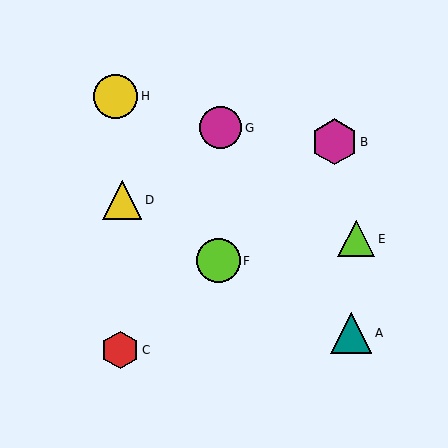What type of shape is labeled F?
Shape F is a lime circle.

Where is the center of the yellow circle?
The center of the yellow circle is at (116, 96).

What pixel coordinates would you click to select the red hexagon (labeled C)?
Click at (120, 350) to select the red hexagon C.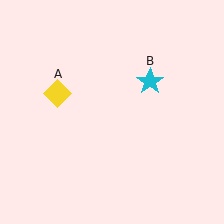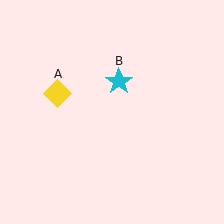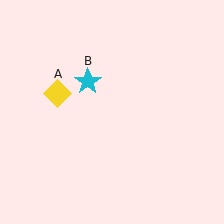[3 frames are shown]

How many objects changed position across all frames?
1 object changed position: cyan star (object B).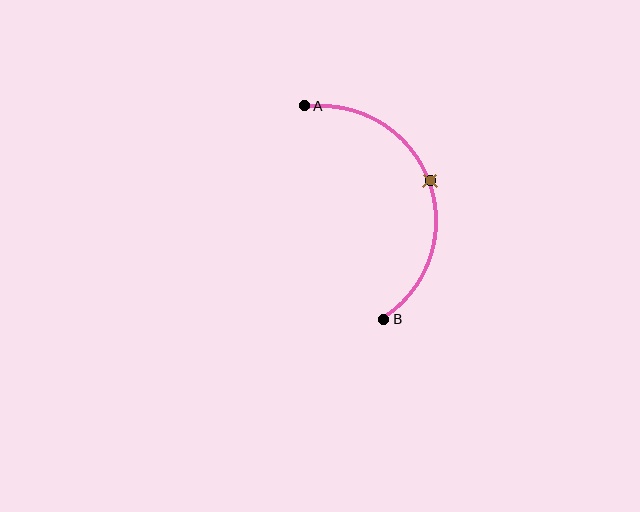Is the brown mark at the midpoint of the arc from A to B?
Yes. The brown mark lies on the arc at equal arc-length from both A and B — it is the arc midpoint.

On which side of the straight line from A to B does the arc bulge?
The arc bulges to the right of the straight line connecting A and B.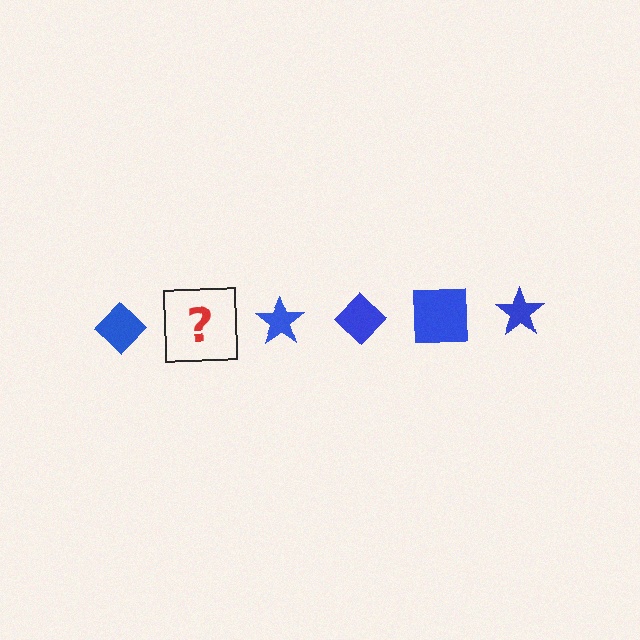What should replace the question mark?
The question mark should be replaced with a blue square.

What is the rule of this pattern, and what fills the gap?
The rule is that the pattern cycles through diamond, square, star shapes in blue. The gap should be filled with a blue square.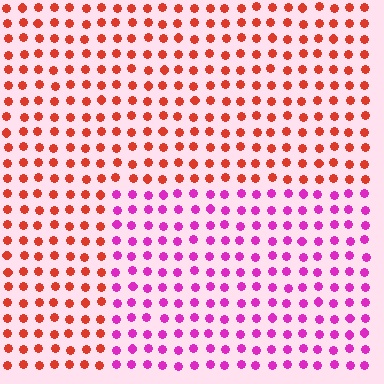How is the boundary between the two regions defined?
The boundary is defined purely by a slight shift in hue (about 58 degrees). Spacing, size, and orientation are identical on both sides.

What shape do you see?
I see a rectangle.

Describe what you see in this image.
The image is filled with small red elements in a uniform arrangement. A rectangle-shaped region is visible where the elements are tinted to a slightly different hue, forming a subtle color boundary.